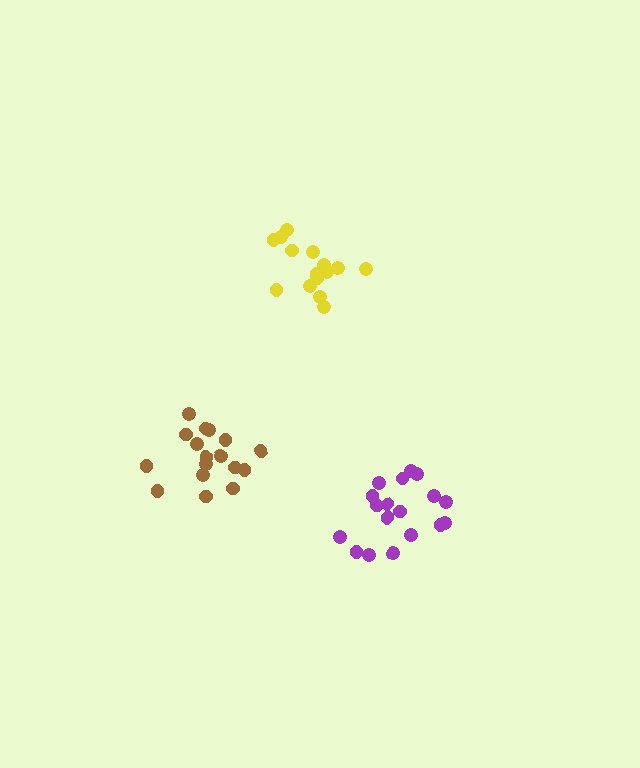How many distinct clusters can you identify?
There are 3 distinct clusters.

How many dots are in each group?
Group 1: 18 dots, Group 2: 15 dots, Group 3: 17 dots (50 total).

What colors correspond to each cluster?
The clusters are colored: purple, yellow, brown.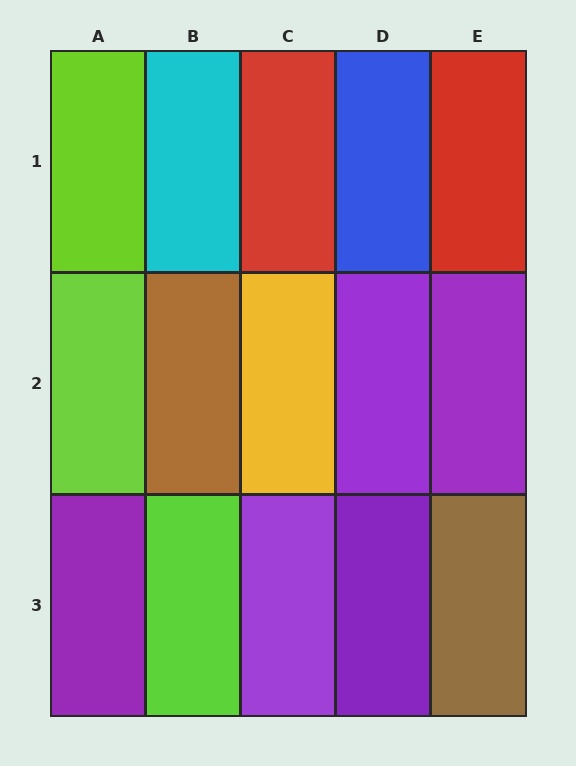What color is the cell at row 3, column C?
Purple.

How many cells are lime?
3 cells are lime.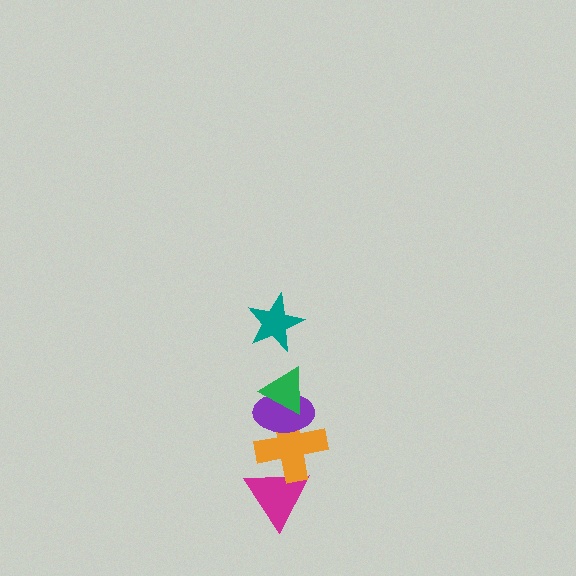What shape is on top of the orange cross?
The purple ellipse is on top of the orange cross.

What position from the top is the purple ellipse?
The purple ellipse is 3rd from the top.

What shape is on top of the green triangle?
The teal star is on top of the green triangle.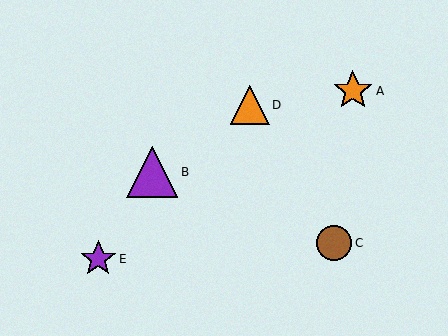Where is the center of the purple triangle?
The center of the purple triangle is at (152, 172).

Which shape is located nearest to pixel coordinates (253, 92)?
The orange triangle (labeled D) at (250, 105) is nearest to that location.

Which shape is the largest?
The purple triangle (labeled B) is the largest.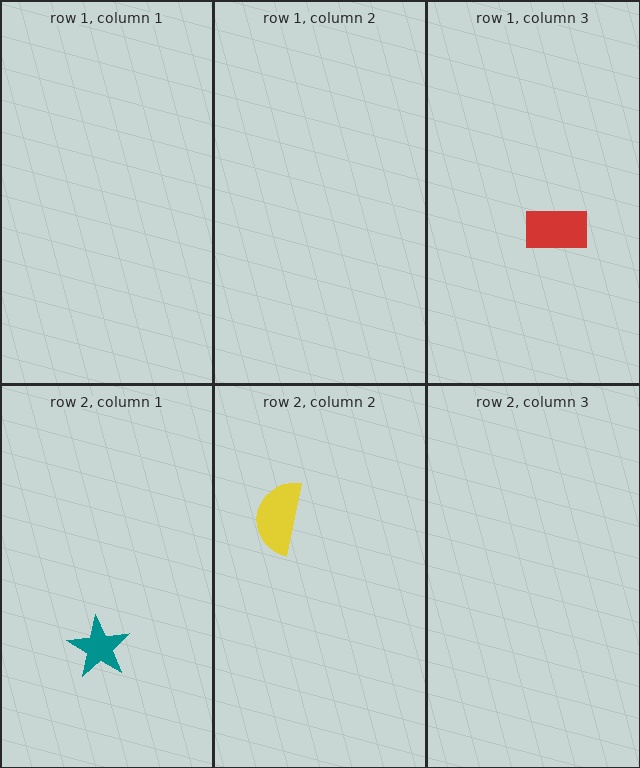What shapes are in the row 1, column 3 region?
The red rectangle.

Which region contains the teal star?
The row 2, column 1 region.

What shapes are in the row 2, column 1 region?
The teal star.